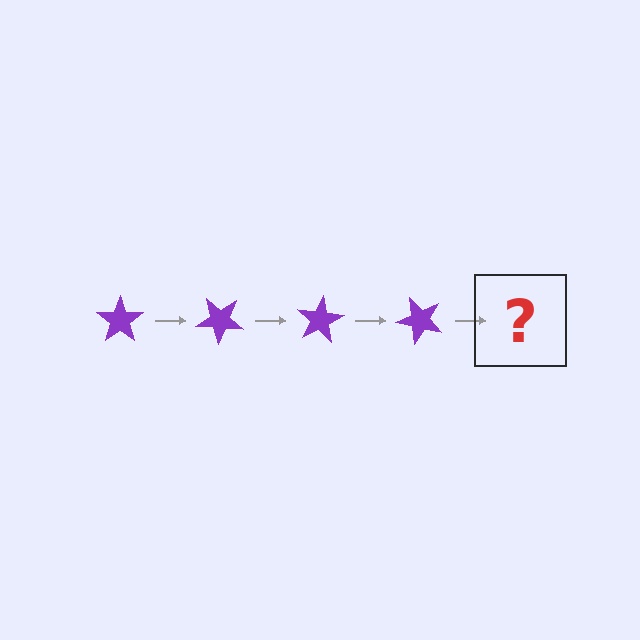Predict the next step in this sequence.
The next step is a purple star rotated 160 degrees.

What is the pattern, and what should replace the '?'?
The pattern is that the star rotates 40 degrees each step. The '?' should be a purple star rotated 160 degrees.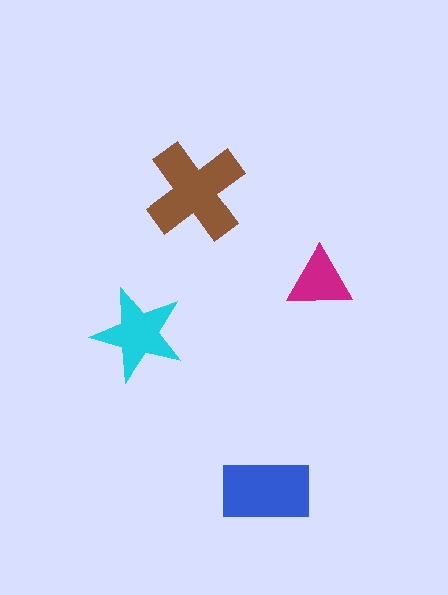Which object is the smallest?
The magenta triangle.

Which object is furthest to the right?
The magenta triangle is rightmost.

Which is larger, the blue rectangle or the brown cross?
The brown cross.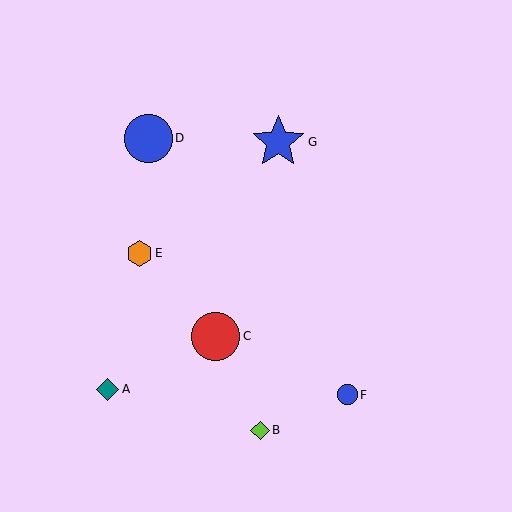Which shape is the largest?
The blue star (labeled G) is the largest.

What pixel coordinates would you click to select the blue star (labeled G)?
Click at (278, 142) to select the blue star G.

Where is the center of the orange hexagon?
The center of the orange hexagon is at (139, 253).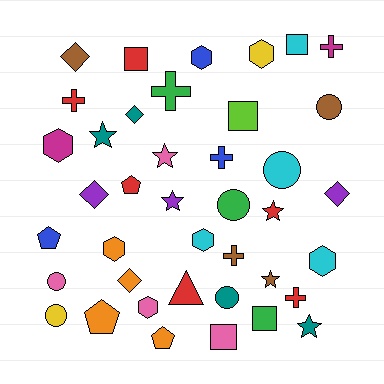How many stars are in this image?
There are 6 stars.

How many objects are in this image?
There are 40 objects.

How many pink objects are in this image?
There are 4 pink objects.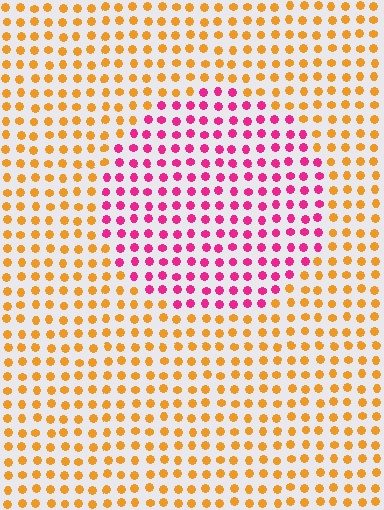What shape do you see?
I see a circle.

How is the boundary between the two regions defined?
The boundary is defined purely by a slight shift in hue (about 67 degrees). Spacing, size, and orientation are identical on both sides.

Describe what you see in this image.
The image is filled with small orange elements in a uniform arrangement. A circle-shaped region is visible where the elements are tinted to a slightly different hue, forming a subtle color boundary.